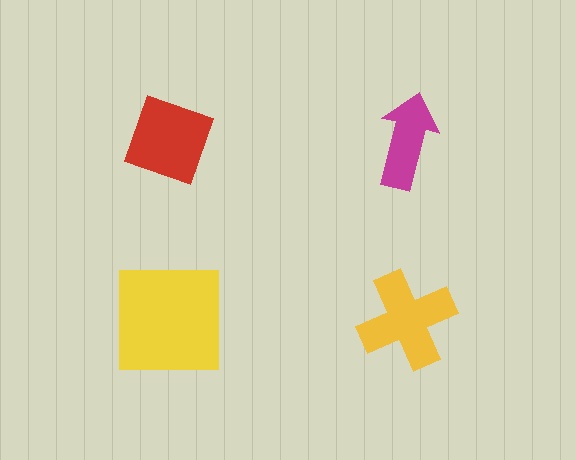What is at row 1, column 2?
A magenta arrow.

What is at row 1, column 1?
A red diamond.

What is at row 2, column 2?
A yellow cross.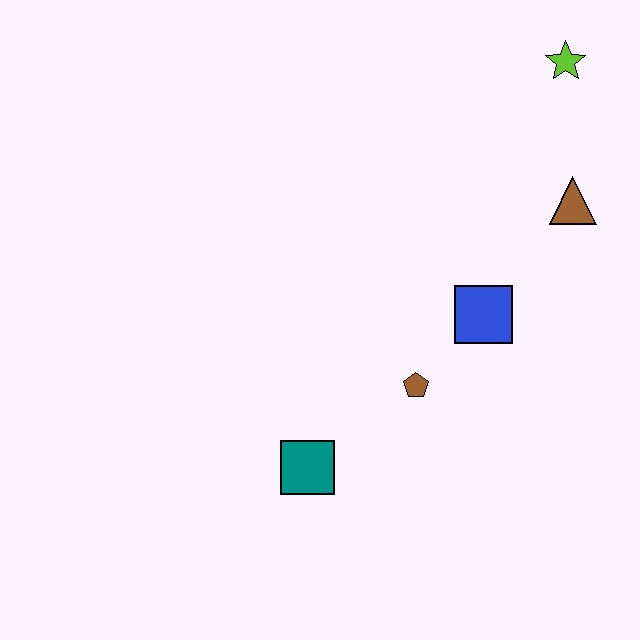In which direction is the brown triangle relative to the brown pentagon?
The brown triangle is above the brown pentagon.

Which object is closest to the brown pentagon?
The blue square is closest to the brown pentagon.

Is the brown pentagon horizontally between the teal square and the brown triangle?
Yes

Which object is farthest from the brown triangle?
The teal square is farthest from the brown triangle.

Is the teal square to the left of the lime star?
Yes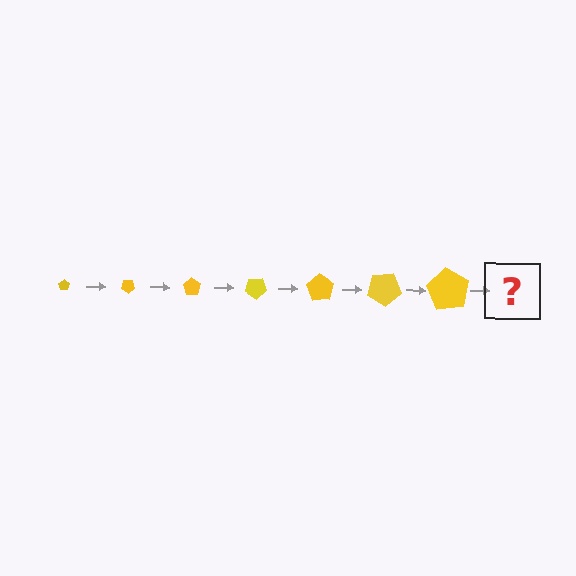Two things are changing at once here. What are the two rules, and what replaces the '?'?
The two rules are that the pentagon grows larger each step and it rotates 35 degrees each step. The '?' should be a pentagon, larger than the previous one and rotated 245 degrees from the start.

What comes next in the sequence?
The next element should be a pentagon, larger than the previous one and rotated 245 degrees from the start.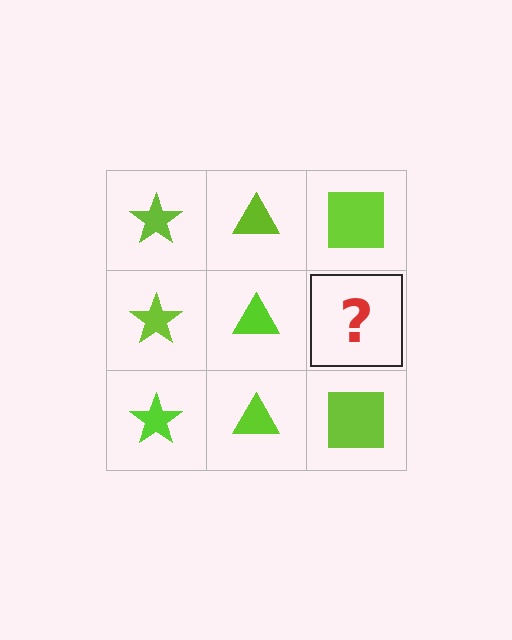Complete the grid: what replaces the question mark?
The question mark should be replaced with a lime square.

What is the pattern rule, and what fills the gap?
The rule is that each column has a consistent shape. The gap should be filled with a lime square.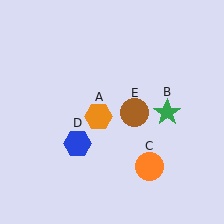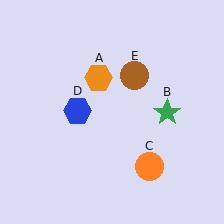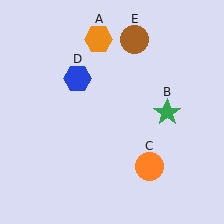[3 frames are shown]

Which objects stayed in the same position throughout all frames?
Green star (object B) and orange circle (object C) remained stationary.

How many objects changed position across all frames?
3 objects changed position: orange hexagon (object A), blue hexagon (object D), brown circle (object E).